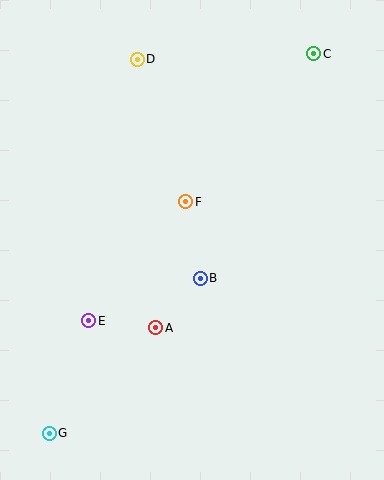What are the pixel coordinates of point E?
Point E is at (89, 321).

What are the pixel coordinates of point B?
Point B is at (200, 278).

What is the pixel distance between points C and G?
The distance between C and G is 462 pixels.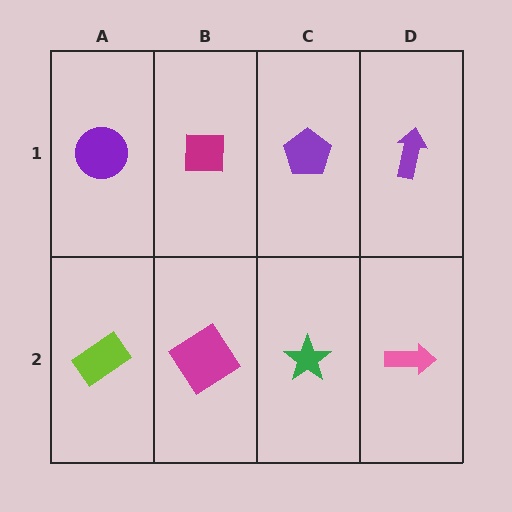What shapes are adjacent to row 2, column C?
A purple pentagon (row 1, column C), a magenta diamond (row 2, column B), a pink arrow (row 2, column D).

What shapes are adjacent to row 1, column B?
A magenta diamond (row 2, column B), a purple circle (row 1, column A), a purple pentagon (row 1, column C).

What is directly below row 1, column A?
A lime rectangle.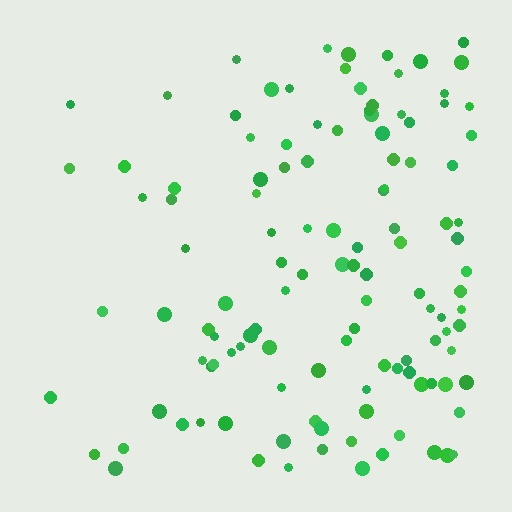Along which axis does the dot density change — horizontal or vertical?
Horizontal.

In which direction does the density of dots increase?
From left to right, with the right side densest.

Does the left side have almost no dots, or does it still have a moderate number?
Still a moderate number, just noticeably fewer than the right.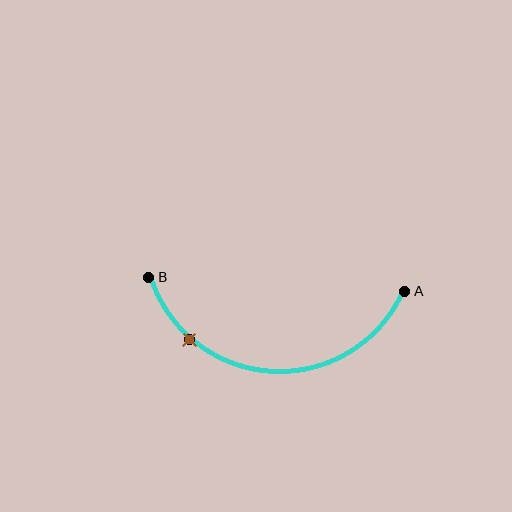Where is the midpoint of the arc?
The arc midpoint is the point on the curve farthest from the straight line joining A and B. It sits below that line.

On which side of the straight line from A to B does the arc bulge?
The arc bulges below the straight line connecting A and B.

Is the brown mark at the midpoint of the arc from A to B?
No. The brown mark lies on the arc but is closer to endpoint B. The arc midpoint would be at the point on the curve equidistant along the arc from both A and B.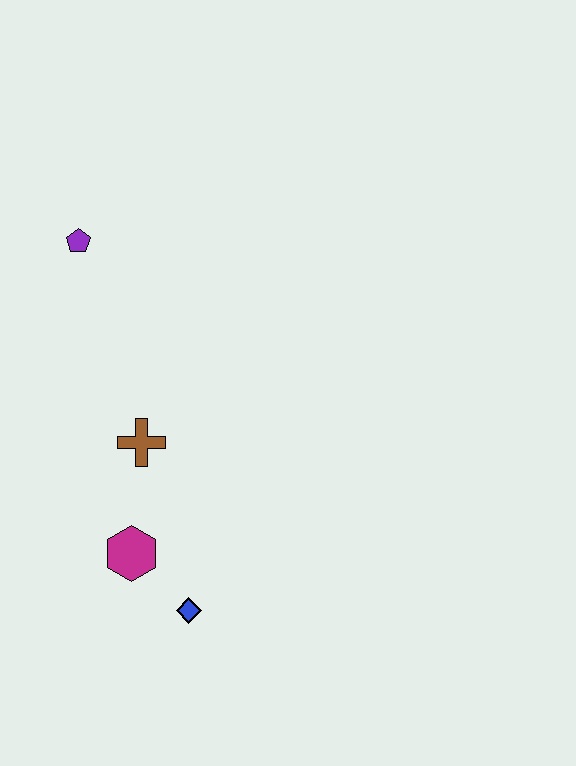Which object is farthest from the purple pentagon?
The blue diamond is farthest from the purple pentagon.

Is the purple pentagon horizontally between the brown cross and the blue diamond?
No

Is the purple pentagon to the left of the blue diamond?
Yes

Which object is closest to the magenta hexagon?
The blue diamond is closest to the magenta hexagon.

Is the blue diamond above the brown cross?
No